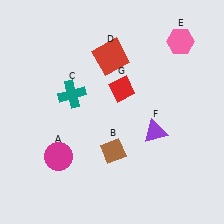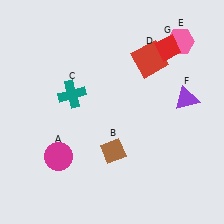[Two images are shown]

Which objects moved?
The objects that moved are: the red square (D), the purple triangle (F), the red diamond (G).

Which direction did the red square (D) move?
The red square (D) moved right.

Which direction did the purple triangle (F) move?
The purple triangle (F) moved up.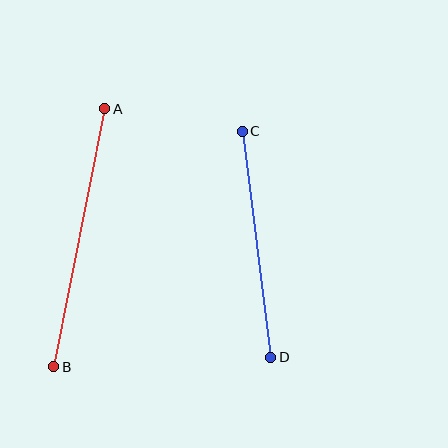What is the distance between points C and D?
The distance is approximately 228 pixels.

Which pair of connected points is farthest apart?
Points A and B are farthest apart.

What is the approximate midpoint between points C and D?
The midpoint is at approximately (257, 244) pixels.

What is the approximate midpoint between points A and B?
The midpoint is at approximately (79, 238) pixels.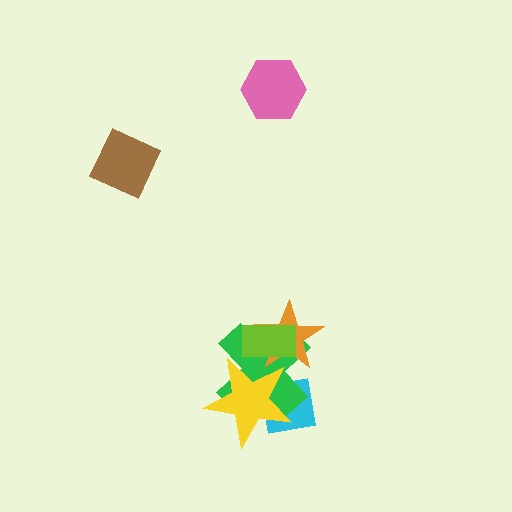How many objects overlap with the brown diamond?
0 objects overlap with the brown diamond.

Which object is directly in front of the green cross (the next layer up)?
The orange star is directly in front of the green cross.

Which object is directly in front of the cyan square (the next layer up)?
The green cross is directly in front of the cyan square.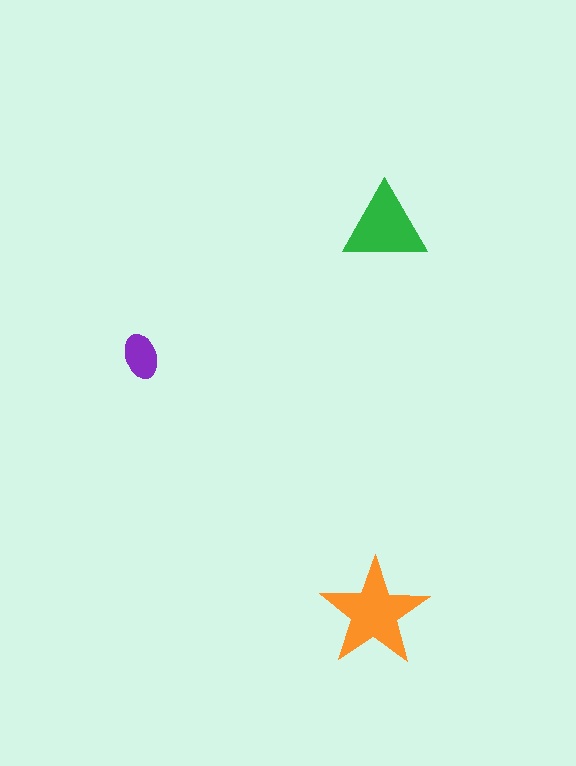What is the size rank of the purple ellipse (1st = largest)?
3rd.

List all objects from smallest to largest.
The purple ellipse, the green triangle, the orange star.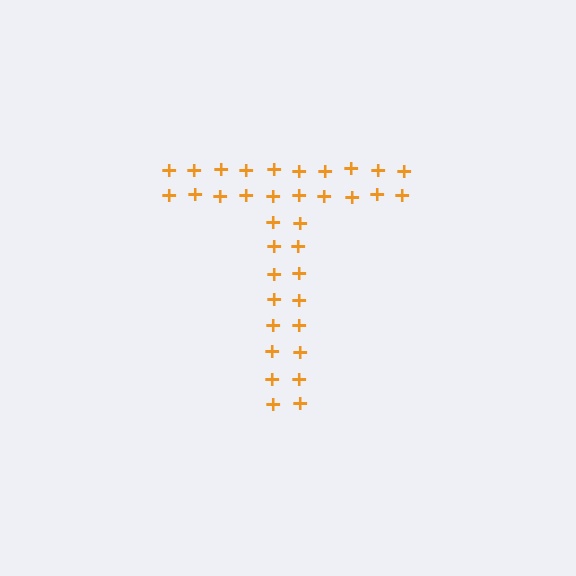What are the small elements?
The small elements are plus signs.